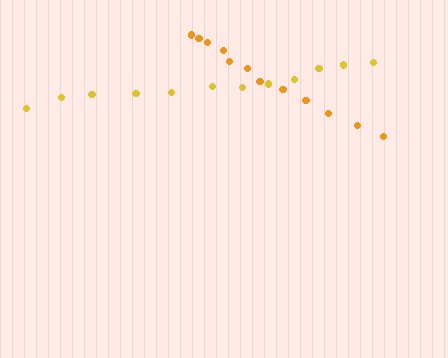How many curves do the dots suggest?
There are 2 distinct paths.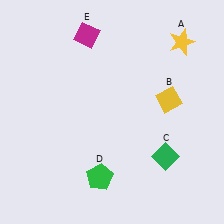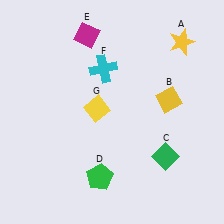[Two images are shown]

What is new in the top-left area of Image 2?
A cyan cross (F) was added in the top-left area of Image 2.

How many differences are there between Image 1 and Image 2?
There are 2 differences between the two images.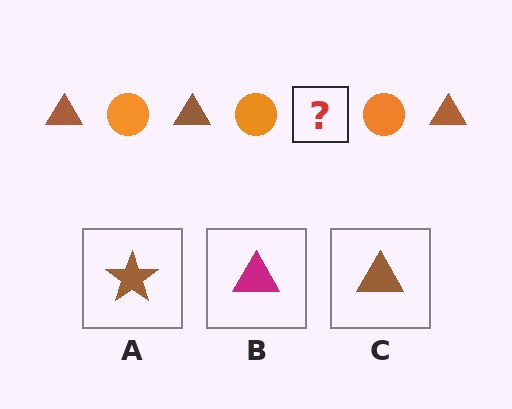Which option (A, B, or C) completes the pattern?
C.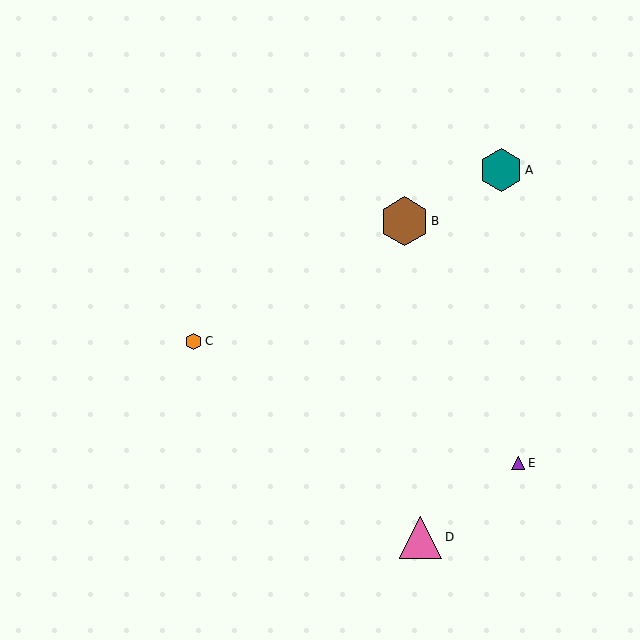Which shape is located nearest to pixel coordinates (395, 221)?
The brown hexagon (labeled B) at (404, 221) is nearest to that location.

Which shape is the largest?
The brown hexagon (labeled B) is the largest.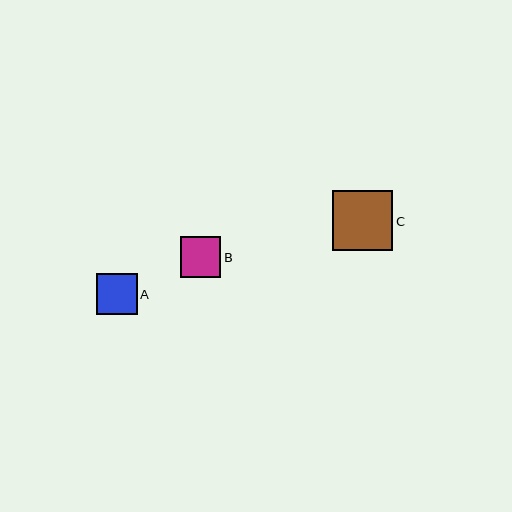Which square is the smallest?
Square B is the smallest with a size of approximately 41 pixels.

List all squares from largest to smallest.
From largest to smallest: C, A, B.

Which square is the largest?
Square C is the largest with a size of approximately 60 pixels.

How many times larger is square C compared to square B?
Square C is approximately 1.5 times the size of square B.